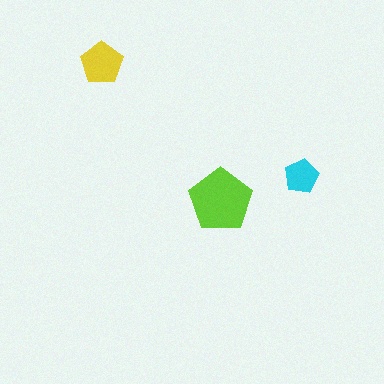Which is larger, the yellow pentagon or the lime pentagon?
The lime one.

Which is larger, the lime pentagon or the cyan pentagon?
The lime one.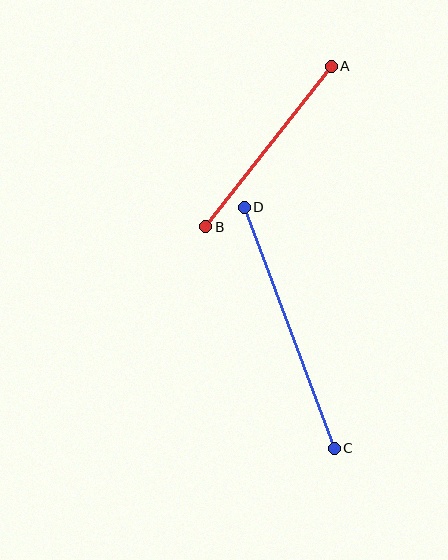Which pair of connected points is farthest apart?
Points C and D are farthest apart.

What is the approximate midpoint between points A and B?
The midpoint is at approximately (269, 146) pixels.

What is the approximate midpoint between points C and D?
The midpoint is at approximately (289, 328) pixels.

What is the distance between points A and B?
The distance is approximately 204 pixels.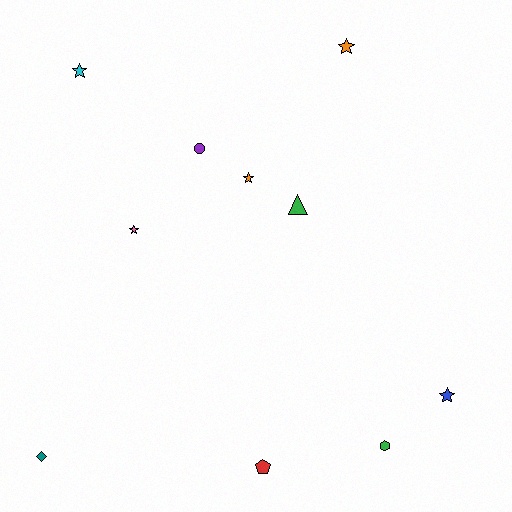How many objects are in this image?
There are 10 objects.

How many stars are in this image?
There are 5 stars.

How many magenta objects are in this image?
There are no magenta objects.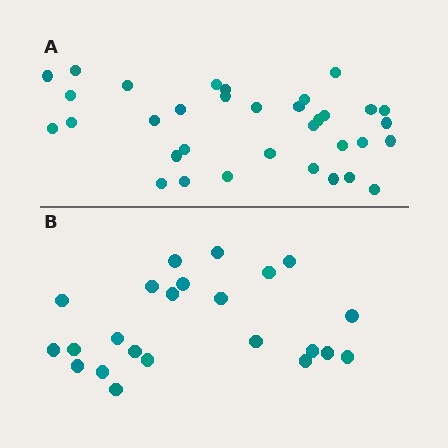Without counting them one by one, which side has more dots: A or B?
Region A (the top region) has more dots.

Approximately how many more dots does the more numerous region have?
Region A has roughly 12 or so more dots than region B.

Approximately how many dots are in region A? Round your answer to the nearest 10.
About 30 dots. (The exact count is 34, which rounds to 30.)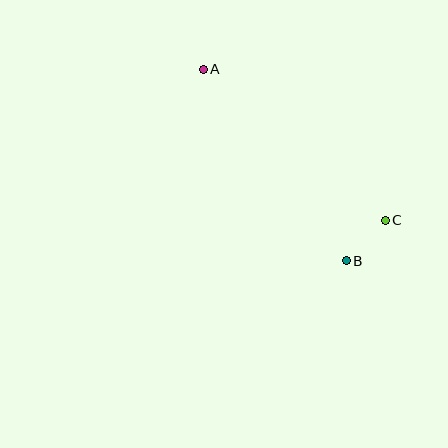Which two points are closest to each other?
Points B and C are closest to each other.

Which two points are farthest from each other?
Points A and B are farthest from each other.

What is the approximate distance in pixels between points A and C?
The distance between A and C is approximately 236 pixels.